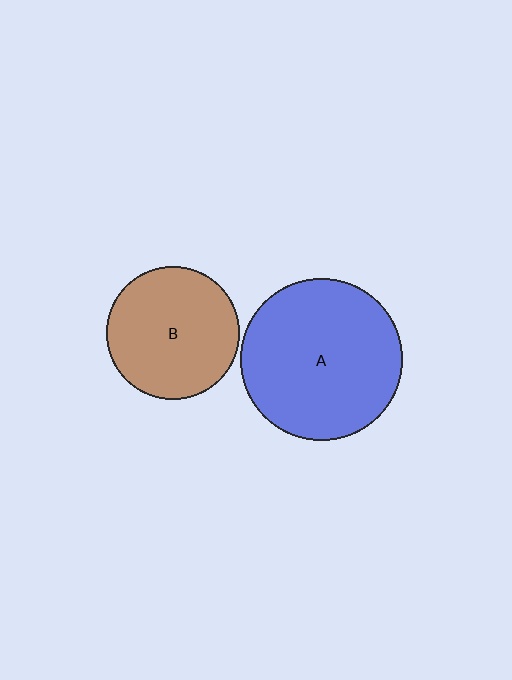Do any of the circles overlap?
No, none of the circles overlap.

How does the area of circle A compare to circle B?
Approximately 1.5 times.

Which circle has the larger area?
Circle A (blue).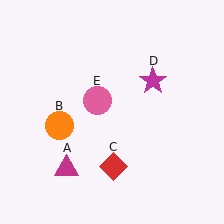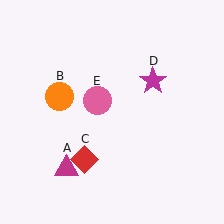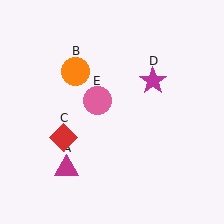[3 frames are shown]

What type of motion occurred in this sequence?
The orange circle (object B), red diamond (object C) rotated clockwise around the center of the scene.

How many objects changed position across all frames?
2 objects changed position: orange circle (object B), red diamond (object C).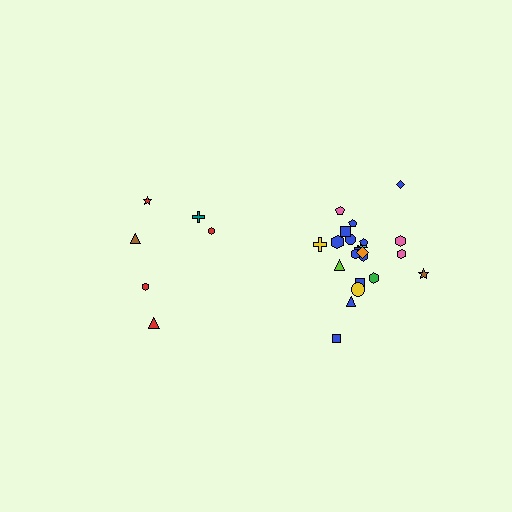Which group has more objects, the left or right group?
The right group.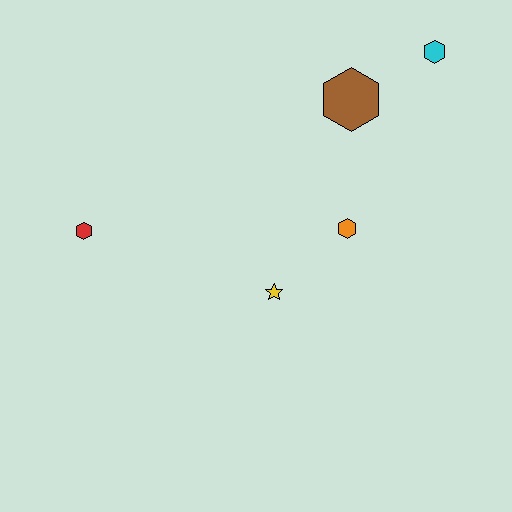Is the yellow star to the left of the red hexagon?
No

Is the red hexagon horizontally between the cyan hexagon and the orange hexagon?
No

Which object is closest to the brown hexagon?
The cyan hexagon is closest to the brown hexagon.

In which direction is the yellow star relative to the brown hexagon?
The yellow star is below the brown hexagon.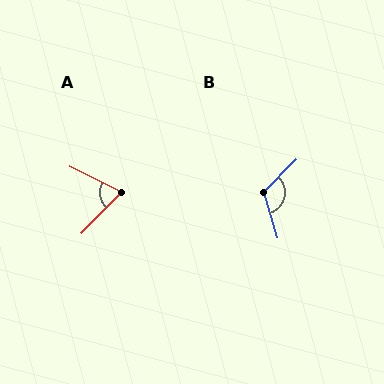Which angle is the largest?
B, at approximately 118 degrees.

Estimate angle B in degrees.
Approximately 118 degrees.